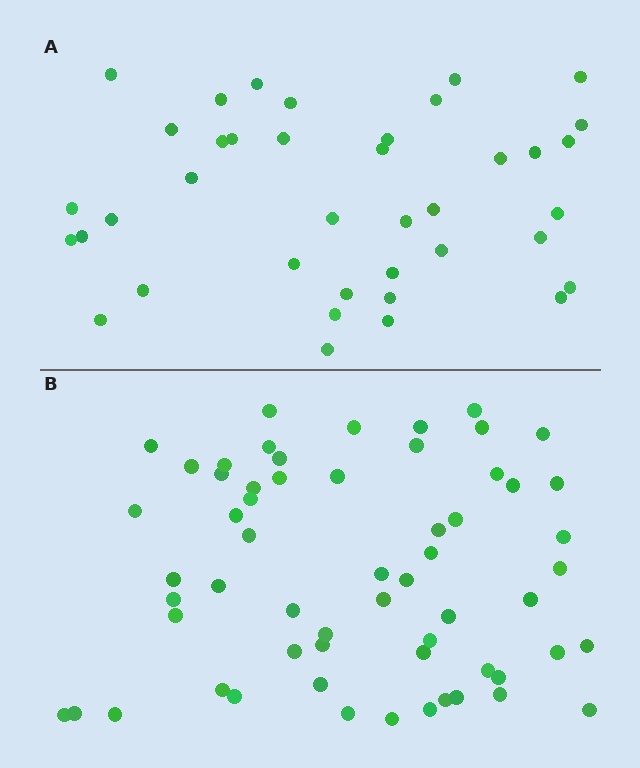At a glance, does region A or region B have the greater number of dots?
Region B (the bottom region) has more dots.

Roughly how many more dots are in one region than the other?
Region B has approximately 20 more dots than region A.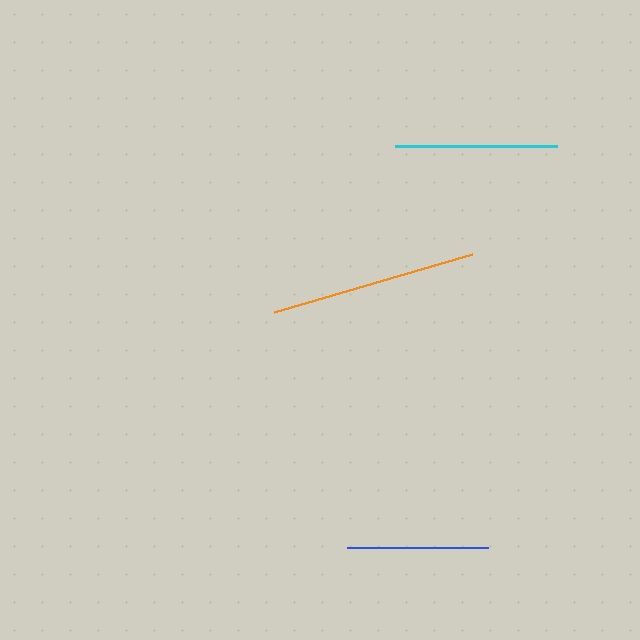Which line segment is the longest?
The orange line is the longest at approximately 206 pixels.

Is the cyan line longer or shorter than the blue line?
The cyan line is longer than the blue line.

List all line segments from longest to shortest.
From longest to shortest: orange, cyan, blue.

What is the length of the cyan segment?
The cyan segment is approximately 162 pixels long.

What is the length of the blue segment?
The blue segment is approximately 141 pixels long.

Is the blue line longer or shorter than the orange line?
The orange line is longer than the blue line.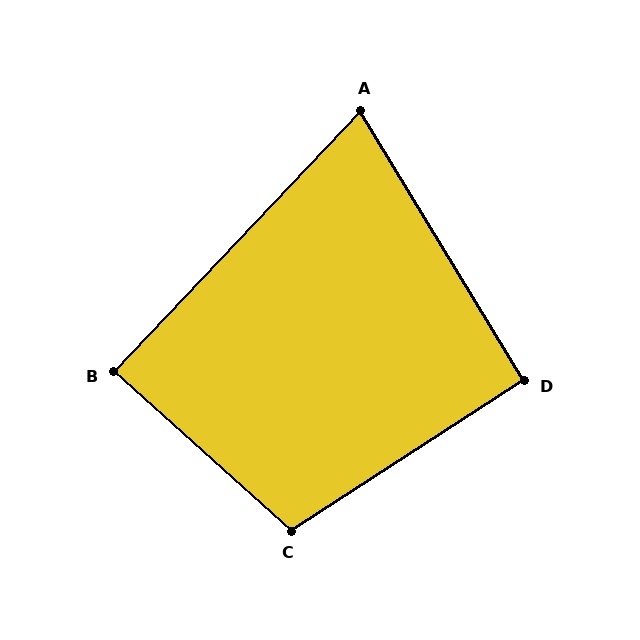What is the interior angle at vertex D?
Approximately 92 degrees (approximately right).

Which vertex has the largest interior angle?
C, at approximately 105 degrees.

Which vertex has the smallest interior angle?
A, at approximately 75 degrees.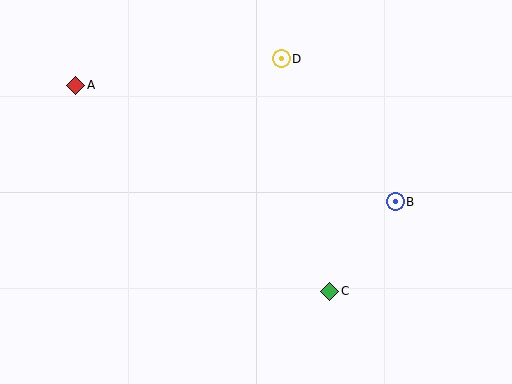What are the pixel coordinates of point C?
Point C is at (330, 291).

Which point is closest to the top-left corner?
Point A is closest to the top-left corner.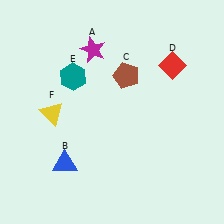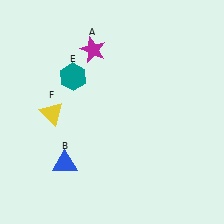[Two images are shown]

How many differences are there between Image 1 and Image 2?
There are 2 differences between the two images.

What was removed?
The red diamond (D), the brown pentagon (C) were removed in Image 2.